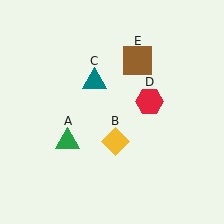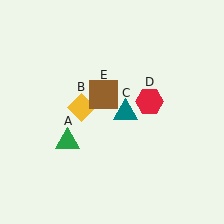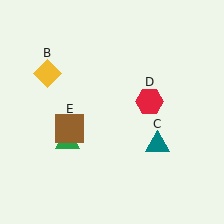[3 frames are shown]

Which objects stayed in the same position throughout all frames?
Green triangle (object A) and red hexagon (object D) remained stationary.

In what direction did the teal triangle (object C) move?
The teal triangle (object C) moved down and to the right.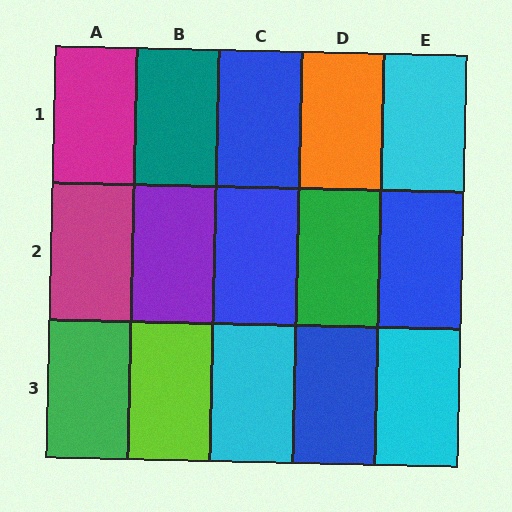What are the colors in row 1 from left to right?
Magenta, teal, blue, orange, cyan.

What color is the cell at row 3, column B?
Lime.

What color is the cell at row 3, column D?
Blue.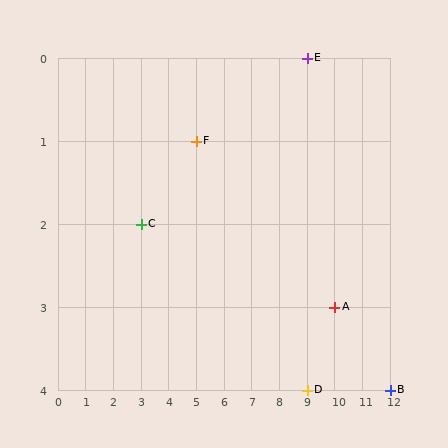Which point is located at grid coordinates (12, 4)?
Point B is at (12, 4).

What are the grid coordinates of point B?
Point B is at grid coordinates (12, 4).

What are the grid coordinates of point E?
Point E is at grid coordinates (9, 0).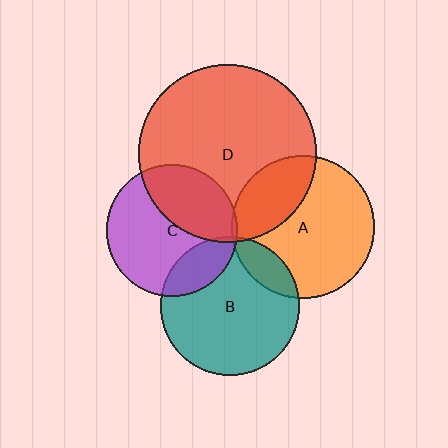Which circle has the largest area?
Circle D (red).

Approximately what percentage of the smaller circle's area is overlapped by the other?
Approximately 5%.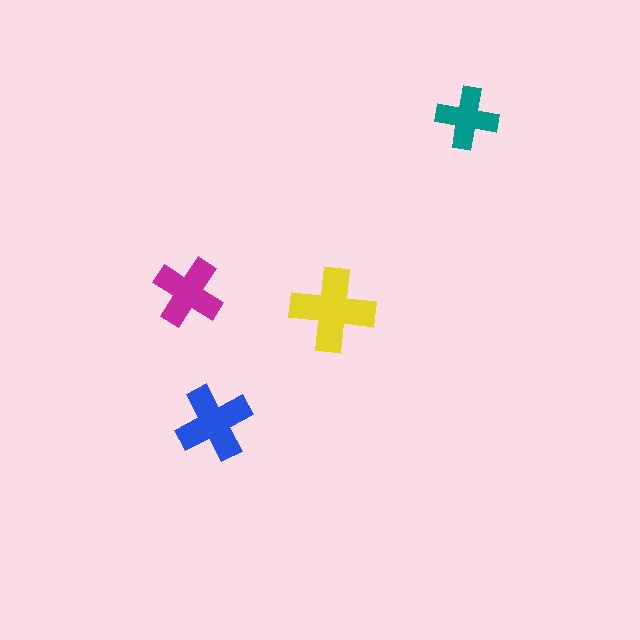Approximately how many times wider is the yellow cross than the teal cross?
About 1.5 times wider.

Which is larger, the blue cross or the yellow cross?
The yellow one.